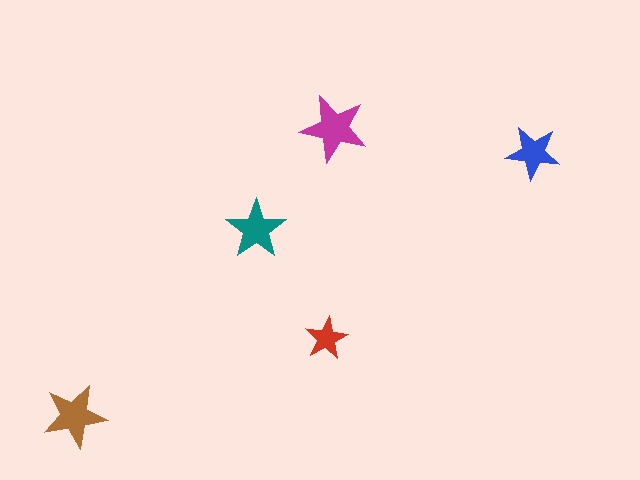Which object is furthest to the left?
The brown star is leftmost.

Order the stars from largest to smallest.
the magenta one, the brown one, the teal one, the blue one, the red one.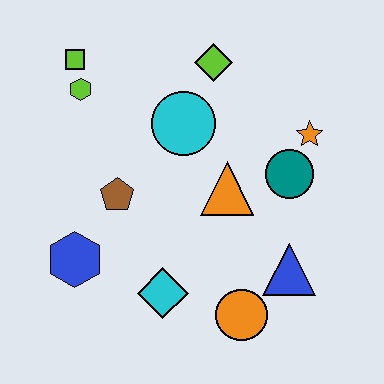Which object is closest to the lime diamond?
The cyan circle is closest to the lime diamond.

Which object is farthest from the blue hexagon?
The orange star is farthest from the blue hexagon.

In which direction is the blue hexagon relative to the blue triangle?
The blue hexagon is to the left of the blue triangle.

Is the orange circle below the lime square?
Yes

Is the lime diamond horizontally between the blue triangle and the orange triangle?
No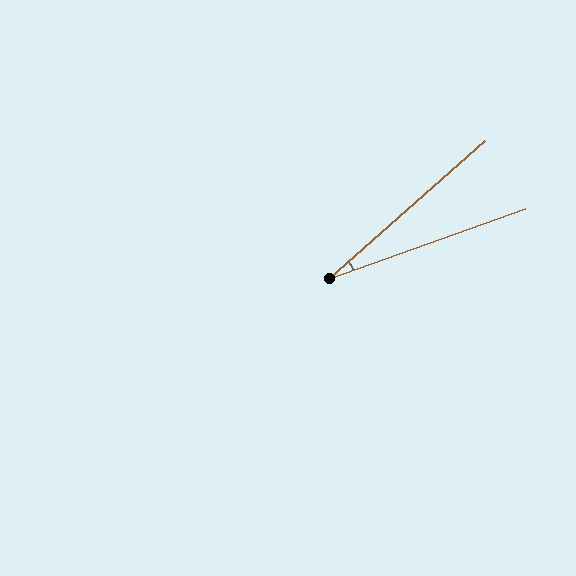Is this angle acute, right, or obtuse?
It is acute.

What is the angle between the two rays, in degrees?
Approximately 22 degrees.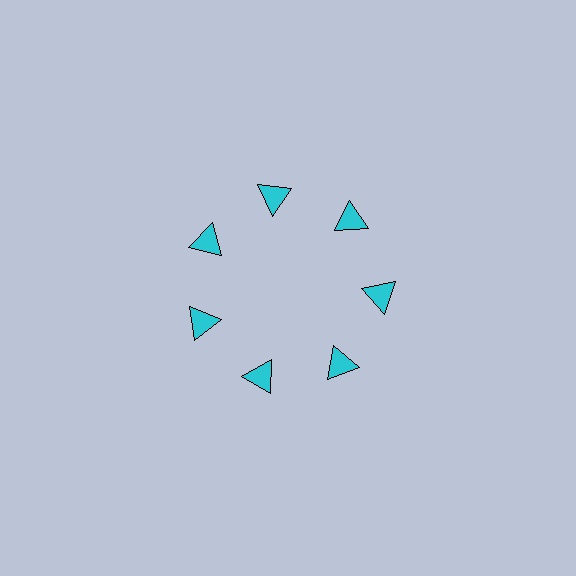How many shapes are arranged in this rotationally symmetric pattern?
There are 7 shapes, arranged in 7 groups of 1.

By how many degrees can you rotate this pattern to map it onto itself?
The pattern maps onto itself every 51 degrees of rotation.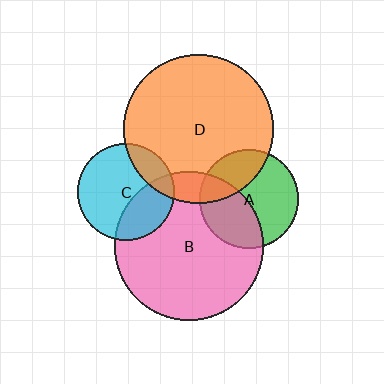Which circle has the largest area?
Circle D (orange).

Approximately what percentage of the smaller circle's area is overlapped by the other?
Approximately 40%.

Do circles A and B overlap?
Yes.